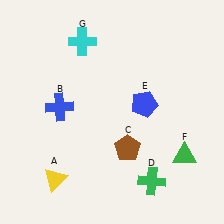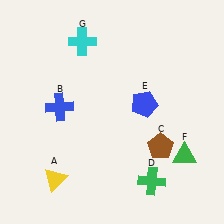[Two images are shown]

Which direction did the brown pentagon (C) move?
The brown pentagon (C) moved right.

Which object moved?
The brown pentagon (C) moved right.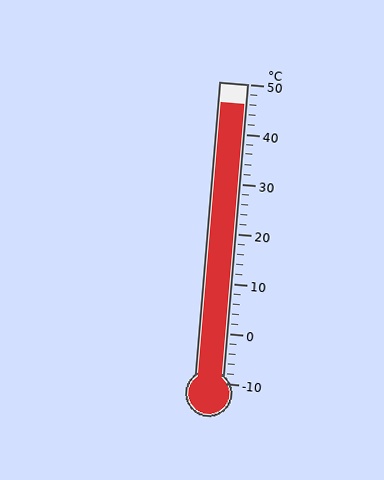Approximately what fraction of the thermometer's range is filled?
The thermometer is filled to approximately 95% of its range.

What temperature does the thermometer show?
The thermometer shows approximately 46°C.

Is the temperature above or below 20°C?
The temperature is above 20°C.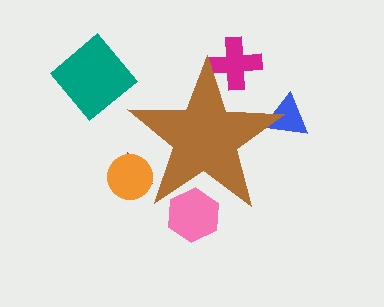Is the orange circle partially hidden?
Yes, the orange circle is partially hidden behind the brown star.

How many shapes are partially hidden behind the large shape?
5 shapes are partially hidden.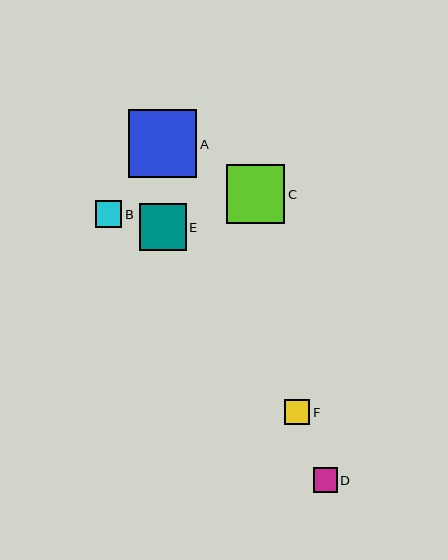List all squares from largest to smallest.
From largest to smallest: A, C, E, B, F, D.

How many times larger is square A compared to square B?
Square A is approximately 2.6 times the size of square B.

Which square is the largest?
Square A is the largest with a size of approximately 68 pixels.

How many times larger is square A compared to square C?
Square A is approximately 1.2 times the size of square C.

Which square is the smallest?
Square D is the smallest with a size of approximately 24 pixels.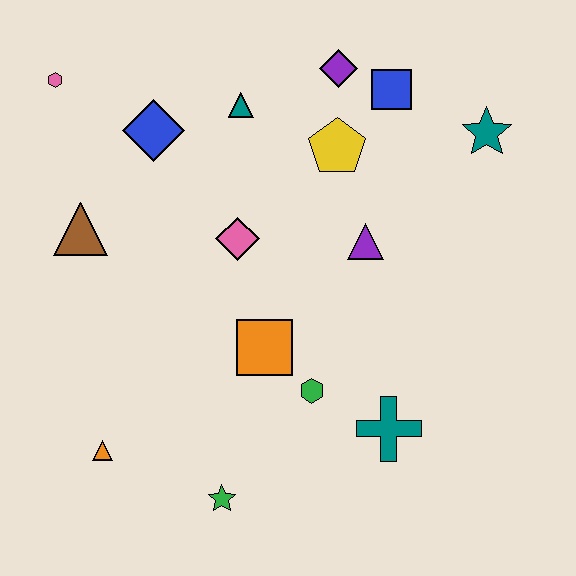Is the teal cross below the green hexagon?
Yes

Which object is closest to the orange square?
The green hexagon is closest to the orange square.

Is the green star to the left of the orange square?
Yes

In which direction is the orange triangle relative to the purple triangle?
The orange triangle is to the left of the purple triangle.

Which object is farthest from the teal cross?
The pink hexagon is farthest from the teal cross.